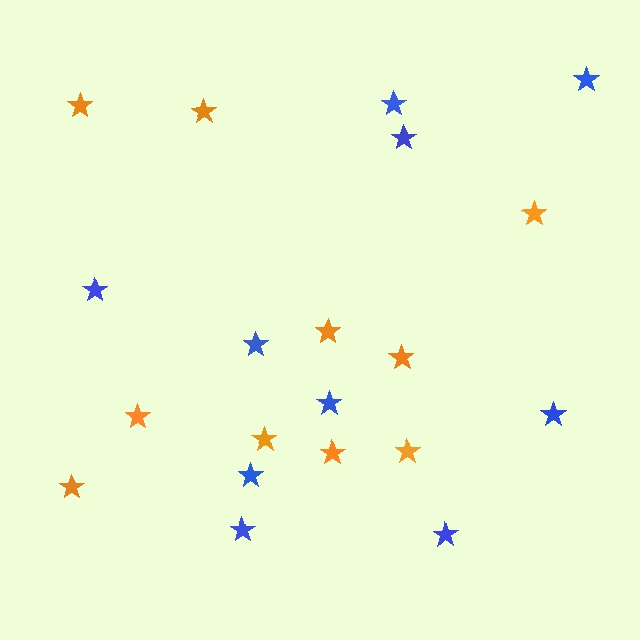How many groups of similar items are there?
There are 2 groups: one group of orange stars (10) and one group of blue stars (10).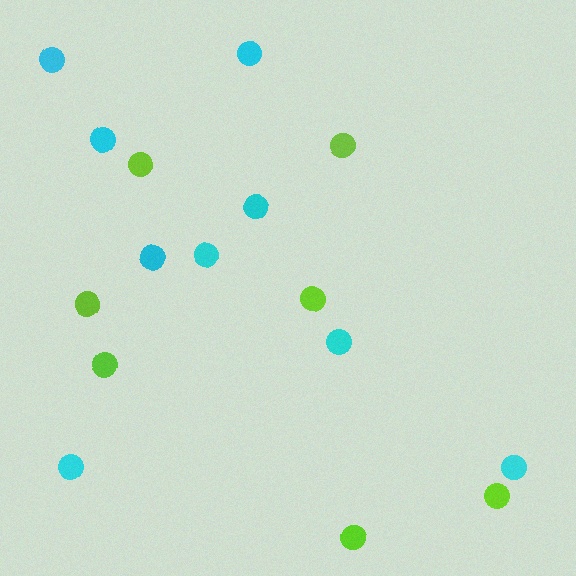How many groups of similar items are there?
There are 2 groups: one group of cyan circles (9) and one group of lime circles (7).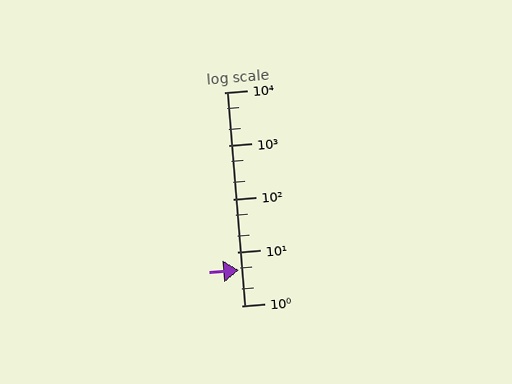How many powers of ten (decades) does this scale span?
The scale spans 4 decades, from 1 to 10000.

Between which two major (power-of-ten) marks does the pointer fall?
The pointer is between 1 and 10.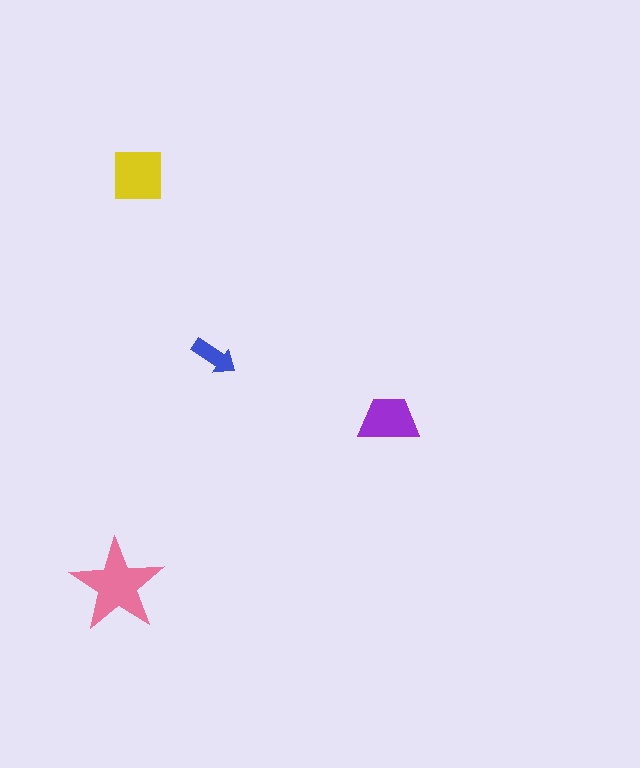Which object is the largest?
The pink star.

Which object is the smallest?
The blue arrow.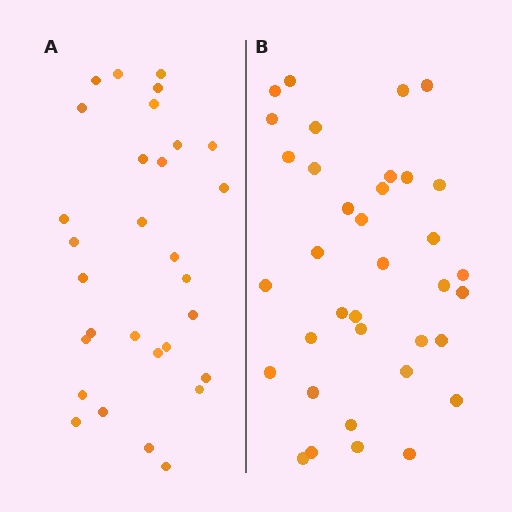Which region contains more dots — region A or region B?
Region B (the right region) has more dots.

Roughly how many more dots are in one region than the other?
Region B has about 6 more dots than region A.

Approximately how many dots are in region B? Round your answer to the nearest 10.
About 40 dots. (The exact count is 36, which rounds to 40.)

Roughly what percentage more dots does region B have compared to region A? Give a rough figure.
About 20% more.